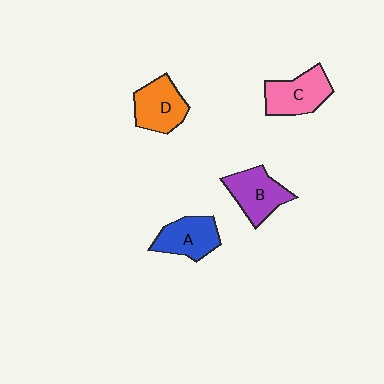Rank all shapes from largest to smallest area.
From largest to smallest: C (pink), B (purple), D (orange), A (blue).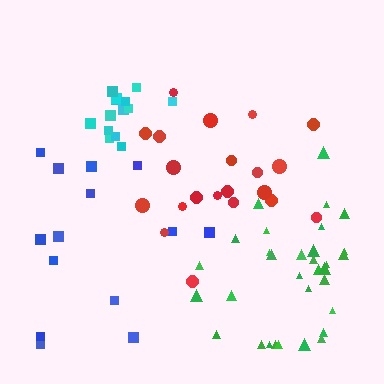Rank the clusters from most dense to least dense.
cyan, green, red, blue.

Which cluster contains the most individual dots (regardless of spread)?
Green (32).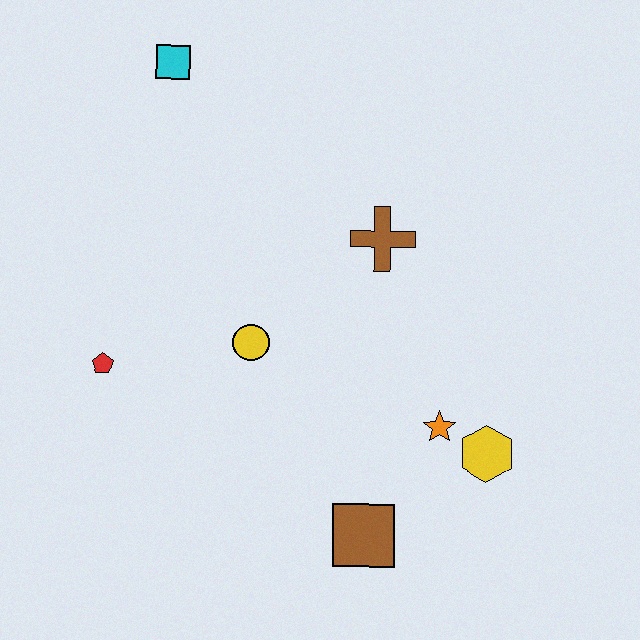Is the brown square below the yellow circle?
Yes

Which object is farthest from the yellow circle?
The cyan square is farthest from the yellow circle.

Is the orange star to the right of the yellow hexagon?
No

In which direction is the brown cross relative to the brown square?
The brown cross is above the brown square.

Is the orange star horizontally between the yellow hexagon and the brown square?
Yes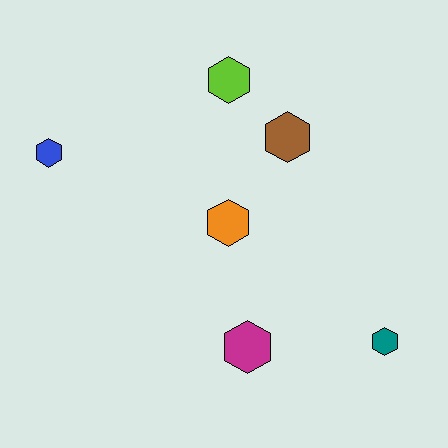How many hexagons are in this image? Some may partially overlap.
There are 6 hexagons.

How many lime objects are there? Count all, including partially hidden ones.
There is 1 lime object.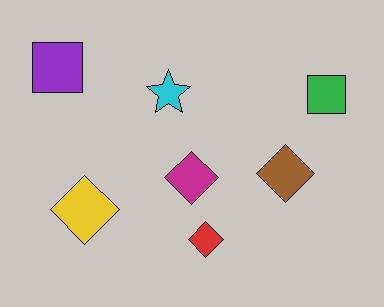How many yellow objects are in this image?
There is 1 yellow object.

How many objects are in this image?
There are 7 objects.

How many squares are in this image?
There are 2 squares.